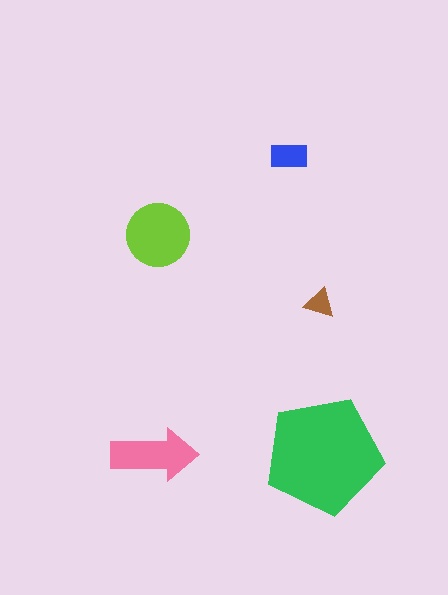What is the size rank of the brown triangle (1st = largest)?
5th.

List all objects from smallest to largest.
The brown triangle, the blue rectangle, the pink arrow, the lime circle, the green pentagon.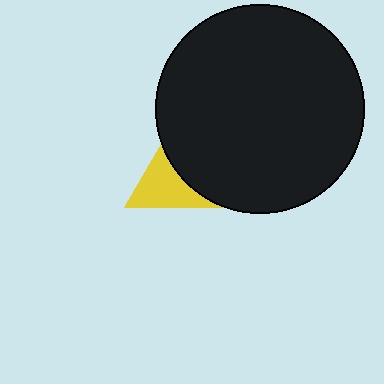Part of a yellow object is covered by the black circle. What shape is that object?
It is a triangle.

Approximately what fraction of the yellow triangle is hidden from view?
Roughly 47% of the yellow triangle is hidden behind the black circle.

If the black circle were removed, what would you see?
You would see the complete yellow triangle.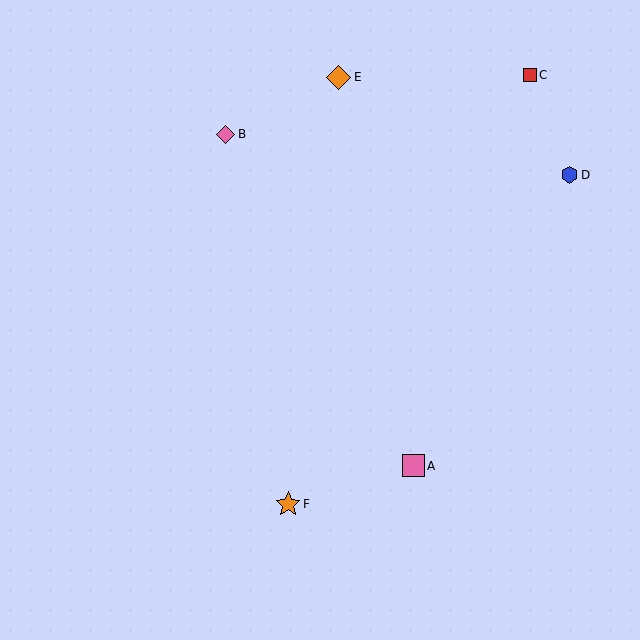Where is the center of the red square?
The center of the red square is at (530, 75).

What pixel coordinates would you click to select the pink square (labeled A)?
Click at (413, 466) to select the pink square A.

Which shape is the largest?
The orange star (labeled F) is the largest.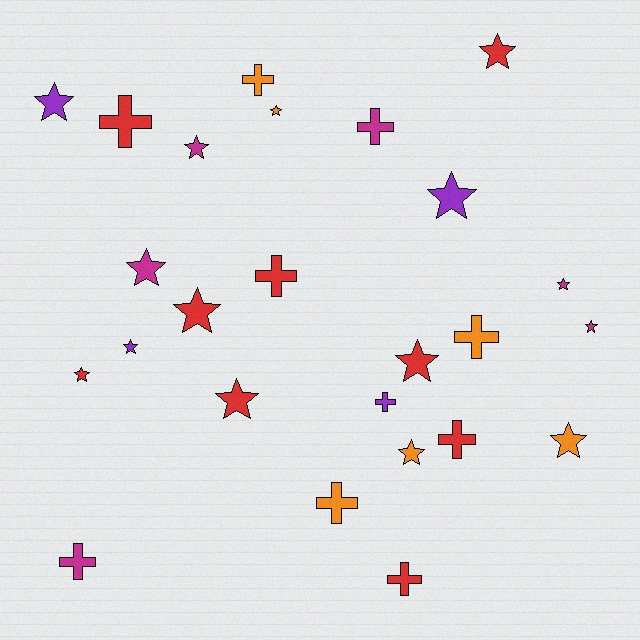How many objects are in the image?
There are 25 objects.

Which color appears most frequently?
Red, with 9 objects.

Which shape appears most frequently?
Star, with 15 objects.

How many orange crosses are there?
There are 3 orange crosses.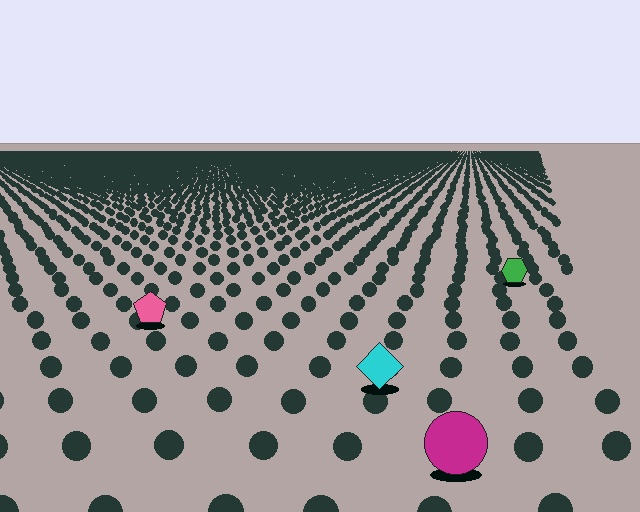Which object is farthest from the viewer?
The green hexagon is farthest from the viewer. It appears smaller and the ground texture around it is denser.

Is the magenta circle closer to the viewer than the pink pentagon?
Yes. The magenta circle is closer — you can tell from the texture gradient: the ground texture is coarser near it.